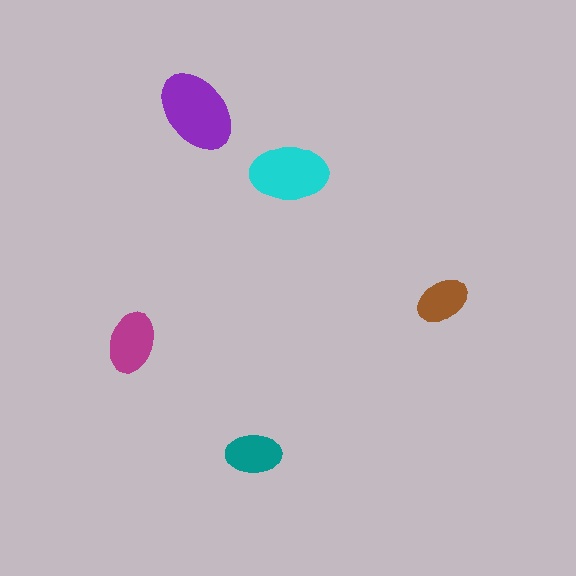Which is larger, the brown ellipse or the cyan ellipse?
The cyan one.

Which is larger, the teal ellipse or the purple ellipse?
The purple one.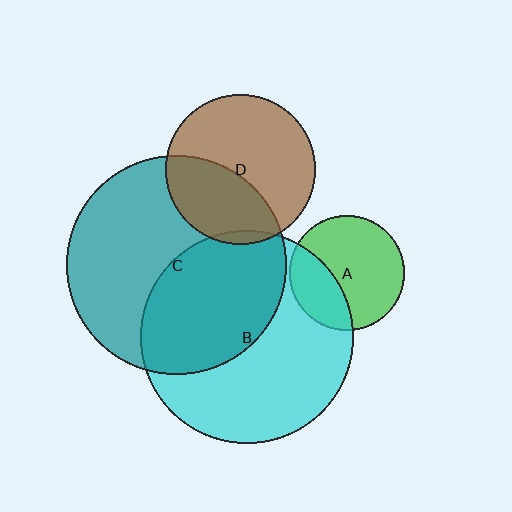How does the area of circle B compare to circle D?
Approximately 2.0 times.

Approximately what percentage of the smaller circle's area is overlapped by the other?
Approximately 40%.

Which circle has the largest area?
Circle C (teal).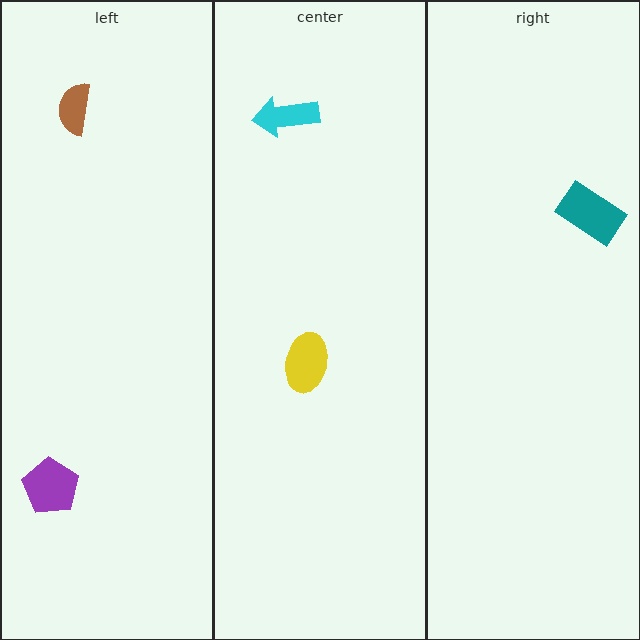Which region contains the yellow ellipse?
The center region.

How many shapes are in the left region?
2.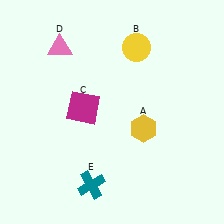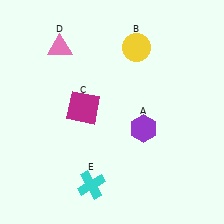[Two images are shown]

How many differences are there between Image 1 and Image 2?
There are 2 differences between the two images.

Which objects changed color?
A changed from yellow to purple. E changed from teal to cyan.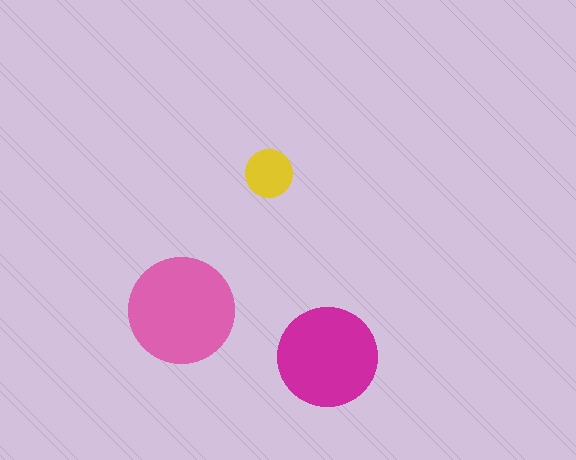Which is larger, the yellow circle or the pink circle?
The pink one.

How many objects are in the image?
There are 3 objects in the image.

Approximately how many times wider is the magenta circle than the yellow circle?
About 2 times wider.